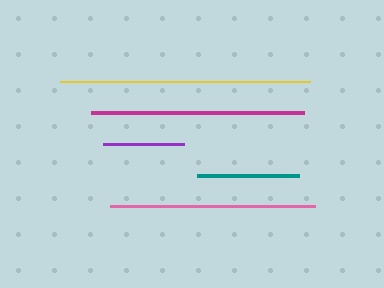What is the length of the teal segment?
The teal segment is approximately 102 pixels long.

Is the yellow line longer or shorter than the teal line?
The yellow line is longer than the teal line.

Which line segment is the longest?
The yellow line is the longest at approximately 250 pixels.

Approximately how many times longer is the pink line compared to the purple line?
The pink line is approximately 2.5 times the length of the purple line.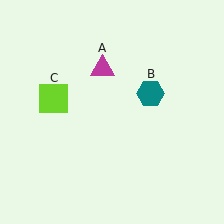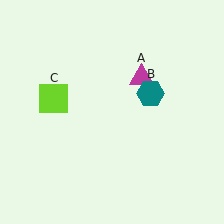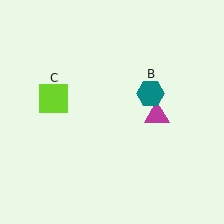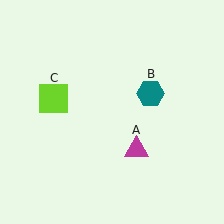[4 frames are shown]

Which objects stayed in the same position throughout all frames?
Teal hexagon (object B) and lime square (object C) remained stationary.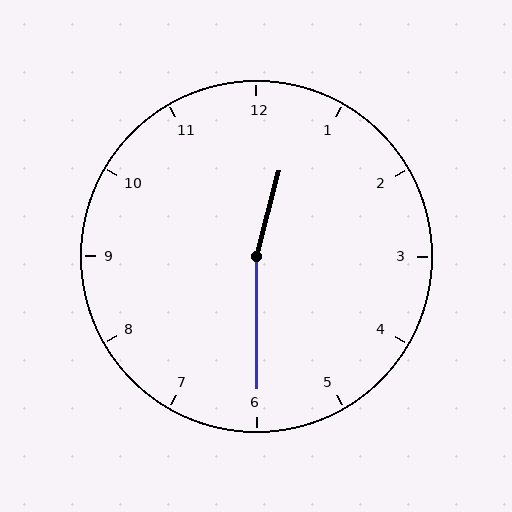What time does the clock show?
12:30.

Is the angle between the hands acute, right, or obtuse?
It is obtuse.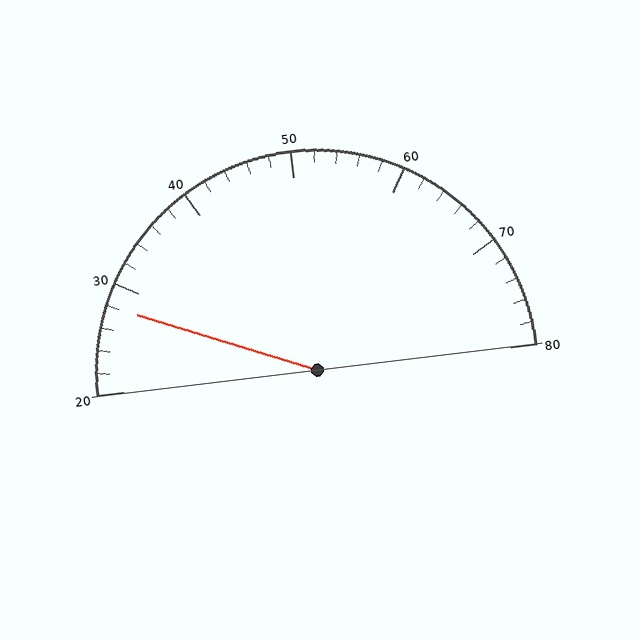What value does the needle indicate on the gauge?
The needle indicates approximately 28.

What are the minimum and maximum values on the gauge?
The gauge ranges from 20 to 80.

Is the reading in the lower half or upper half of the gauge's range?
The reading is in the lower half of the range (20 to 80).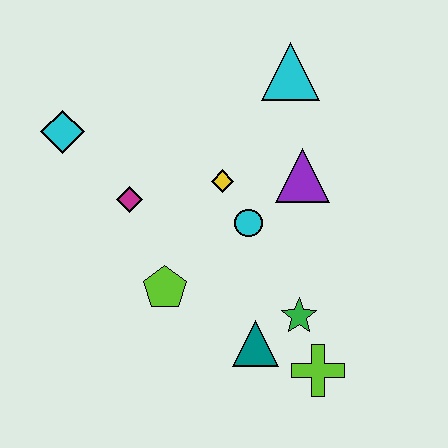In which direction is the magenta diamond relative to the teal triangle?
The magenta diamond is above the teal triangle.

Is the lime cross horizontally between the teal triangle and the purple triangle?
No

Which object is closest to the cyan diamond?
The magenta diamond is closest to the cyan diamond.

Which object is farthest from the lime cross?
The cyan diamond is farthest from the lime cross.